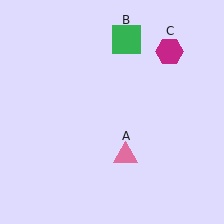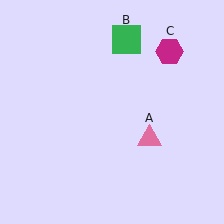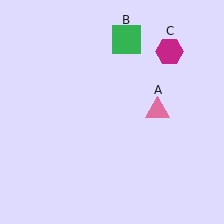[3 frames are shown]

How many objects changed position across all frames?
1 object changed position: pink triangle (object A).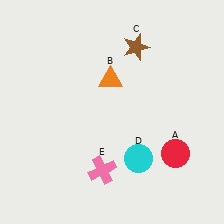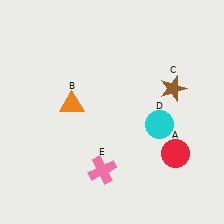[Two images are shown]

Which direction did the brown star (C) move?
The brown star (C) moved down.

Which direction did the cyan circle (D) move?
The cyan circle (D) moved up.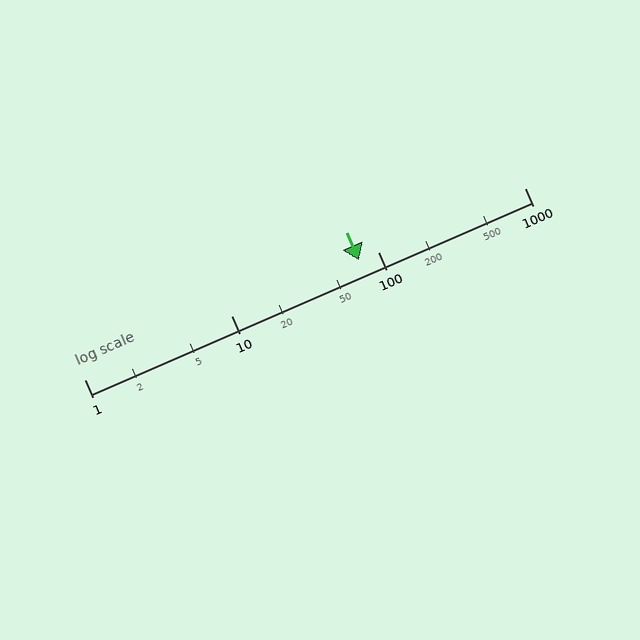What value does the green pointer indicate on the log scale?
The pointer indicates approximately 74.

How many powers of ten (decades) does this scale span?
The scale spans 3 decades, from 1 to 1000.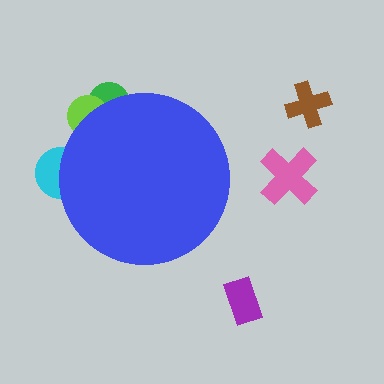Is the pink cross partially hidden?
No, the pink cross is fully visible.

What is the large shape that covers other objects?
A blue circle.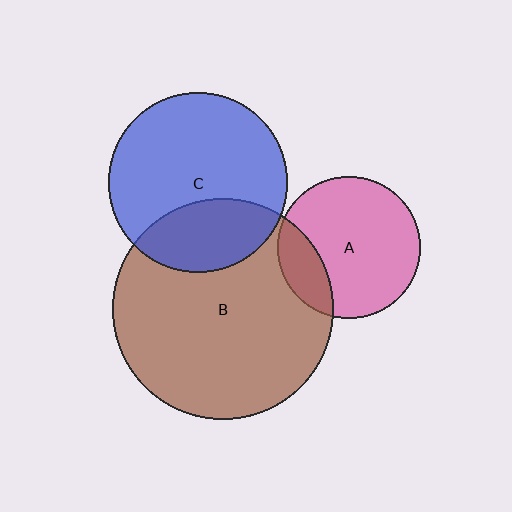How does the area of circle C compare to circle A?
Approximately 1.6 times.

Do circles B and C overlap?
Yes.